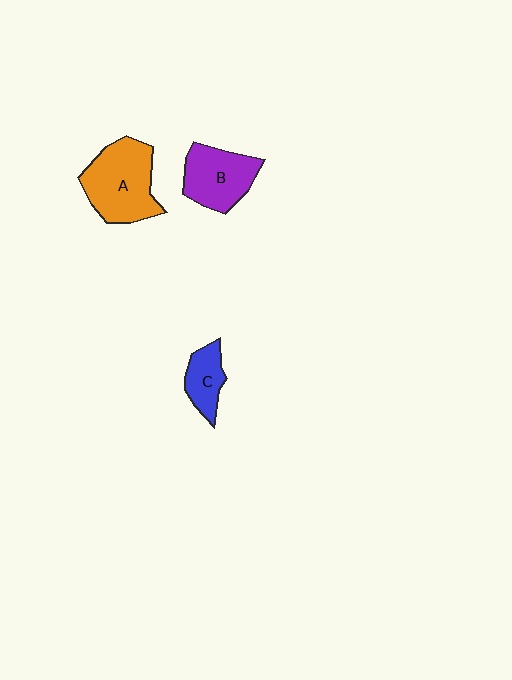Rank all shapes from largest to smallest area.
From largest to smallest: A (orange), B (purple), C (blue).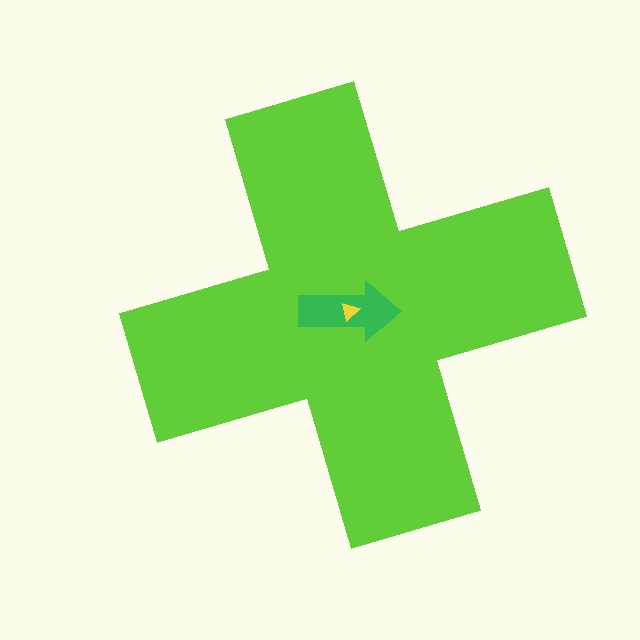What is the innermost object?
The yellow triangle.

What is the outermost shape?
The lime cross.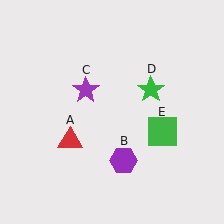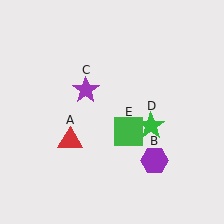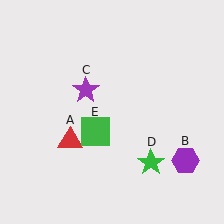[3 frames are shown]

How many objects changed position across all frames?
3 objects changed position: purple hexagon (object B), green star (object D), green square (object E).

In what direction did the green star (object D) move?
The green star (object D) moved down.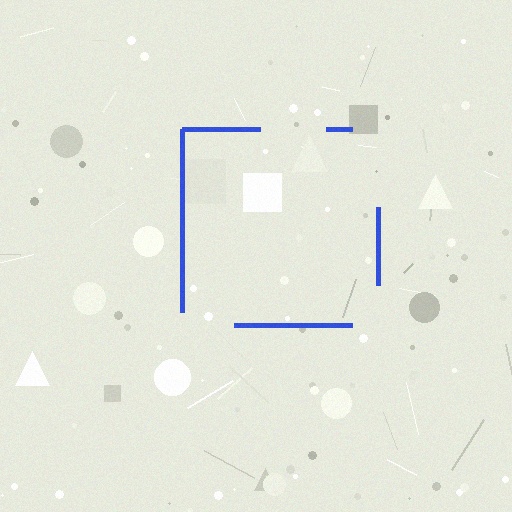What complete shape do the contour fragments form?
The contour fragments form a square.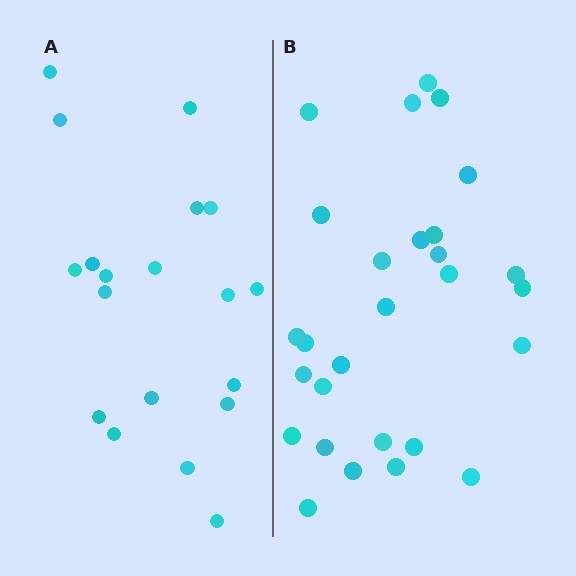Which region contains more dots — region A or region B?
Region B (the right region) has more dots.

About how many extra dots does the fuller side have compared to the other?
Region B has roughly 8 or so more dots than region A.